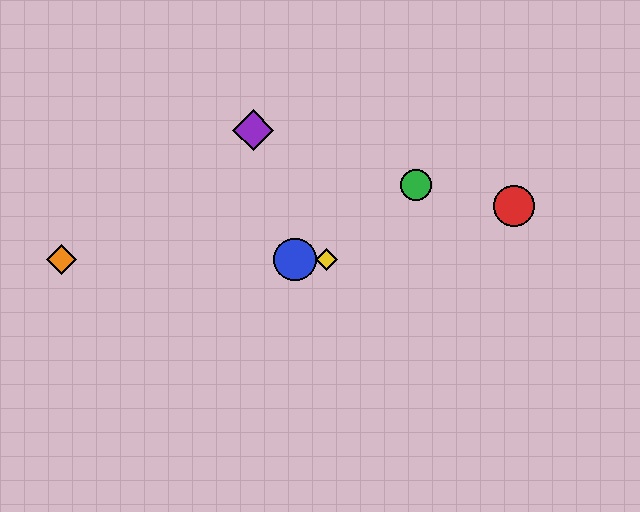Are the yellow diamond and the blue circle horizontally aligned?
Yes, both are at y≈259.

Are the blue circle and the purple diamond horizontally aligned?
No, the blue circle is at y≈259 and the purple diamond is at y≈130.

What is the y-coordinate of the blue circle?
The blue circle is at y≈259.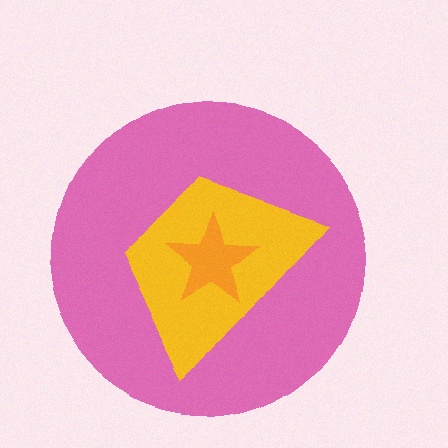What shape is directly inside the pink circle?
The yellow trapezoid.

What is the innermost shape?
The orange star.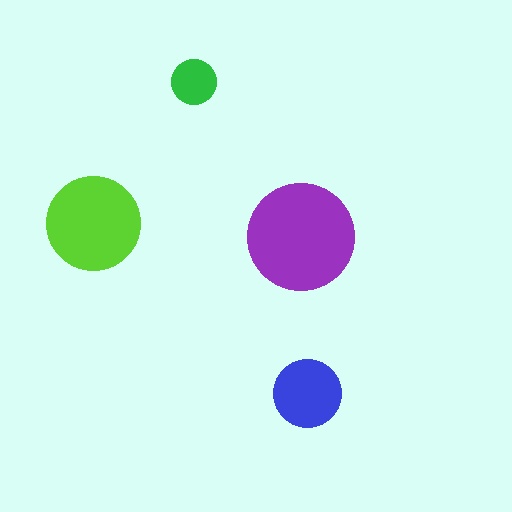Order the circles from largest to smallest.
the purple one, the lime one, the blue one, the green one.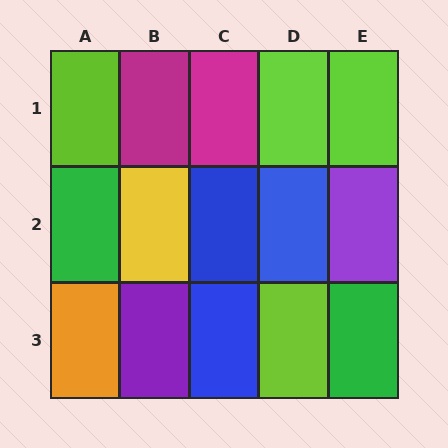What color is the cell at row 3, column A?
Orange.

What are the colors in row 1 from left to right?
Lime, magenta, magenta, lime, lime.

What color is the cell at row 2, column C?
Blue.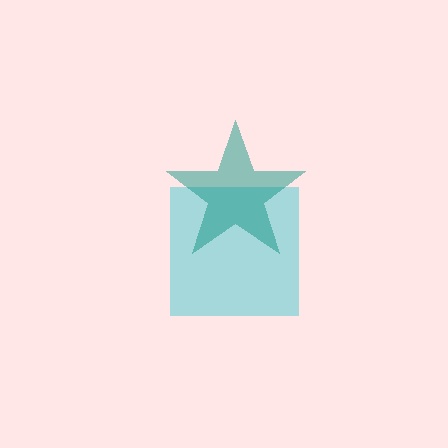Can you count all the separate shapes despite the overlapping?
Yes, there are 2 separate shapes.